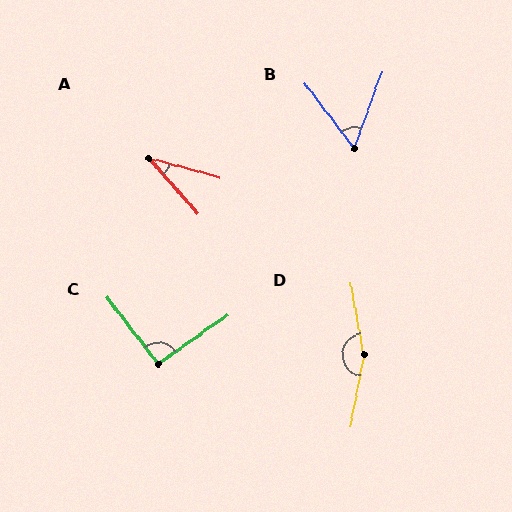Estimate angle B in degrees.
Approximately 57 degrees.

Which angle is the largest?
D, at approximately 158 degrees.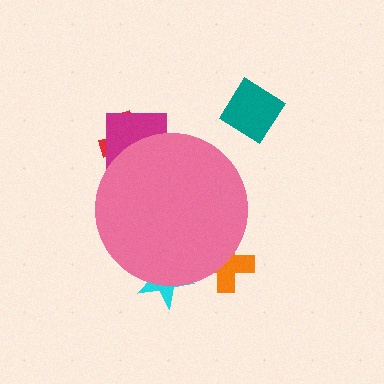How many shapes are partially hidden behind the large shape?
4 shapes are partially hidden.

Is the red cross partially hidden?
Yes, the red cross is partially hidden behind the pink circle.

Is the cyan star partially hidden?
Yes, the cyan star is partially hidden behind the pink circle.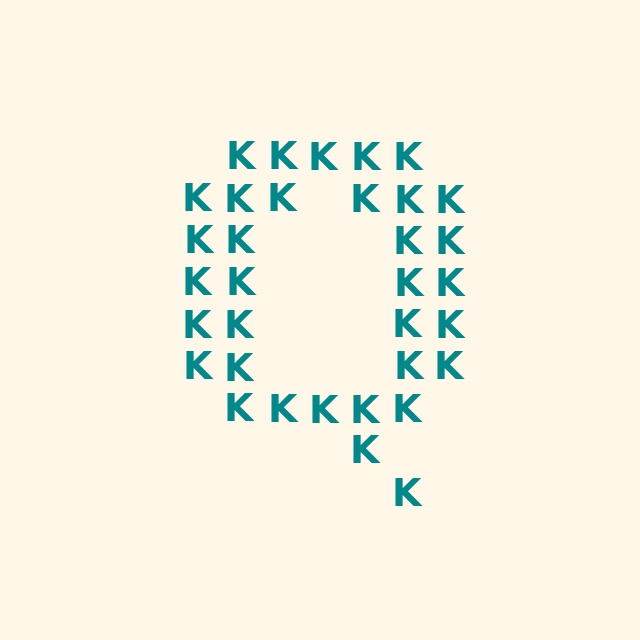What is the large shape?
The large shape is the letter Q.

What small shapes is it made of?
It is made of small letter K's.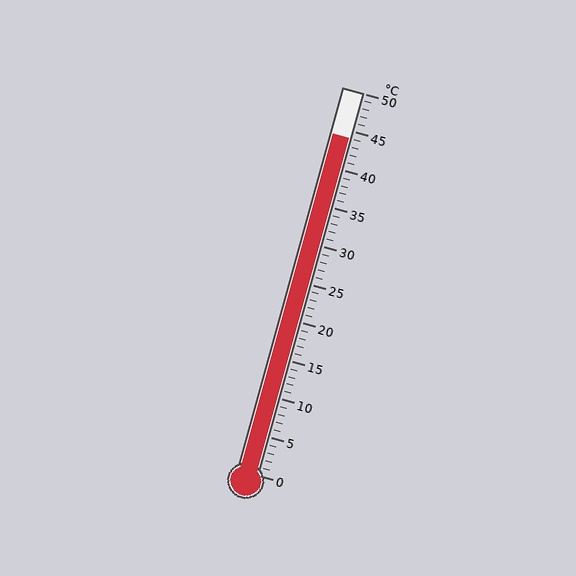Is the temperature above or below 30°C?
The temperature is above 30°C.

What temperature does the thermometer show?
The thermometer shows approximately 44°C.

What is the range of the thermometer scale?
The thermometer scale ranges from 0°C to 50°C.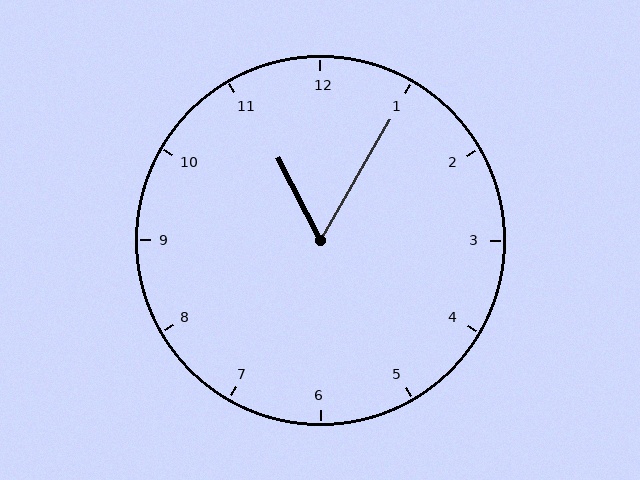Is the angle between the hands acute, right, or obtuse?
It is acute.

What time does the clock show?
11:05.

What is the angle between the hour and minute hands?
Approximately 58 degrees.